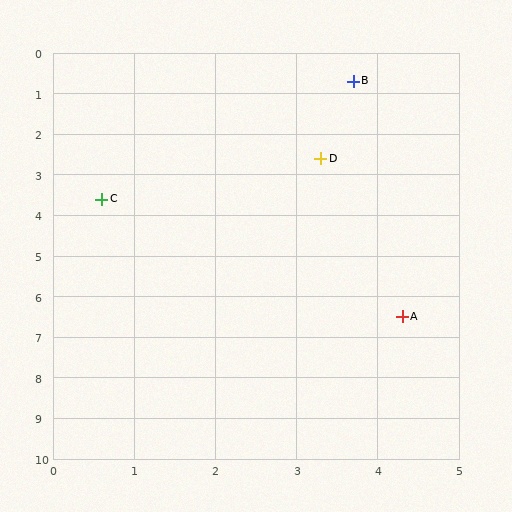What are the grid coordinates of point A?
Point A is at approximately (4.3, 6.5).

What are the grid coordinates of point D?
Point D is at approximately (3.3, 2.6).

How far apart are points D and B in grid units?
Points D and B are about 1.9 grid units apart.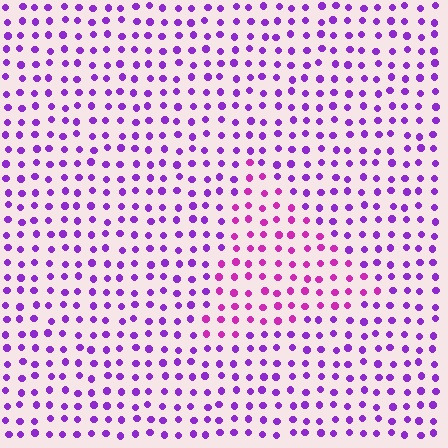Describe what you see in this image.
The image is filled with small purple elements in a uniform arrangement. A triangle-shaped region is visible where the elements are tinted to a slightly different hue, forming a subtle color boundary.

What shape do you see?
I see a triangle.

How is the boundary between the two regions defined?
The boundary is defined purely by a slight shift in hue (about 32 degrees). Spacing, size, and orientation are identical on both sides.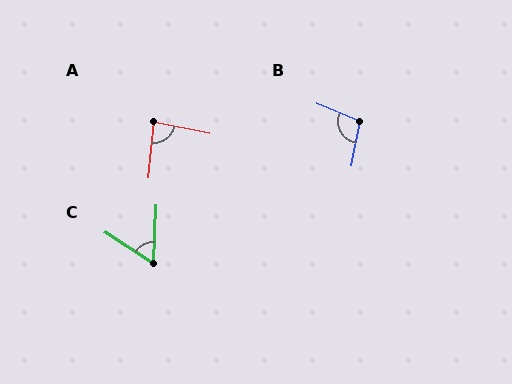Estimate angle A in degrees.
Approximately 84 degrees.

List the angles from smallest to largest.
C (59°), A (84°), B (102°).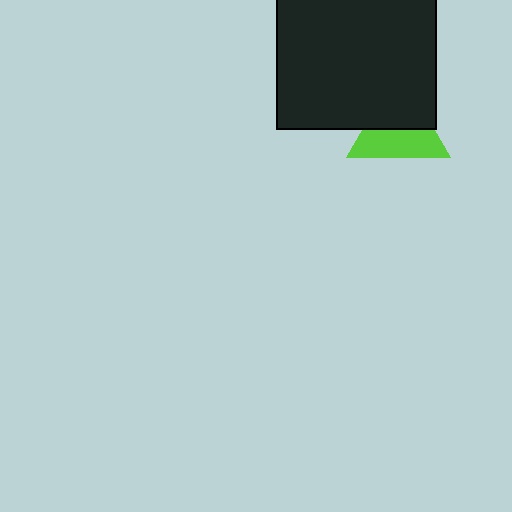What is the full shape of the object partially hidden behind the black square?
The partially hidden object is a lime triangle.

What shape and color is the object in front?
The object in front is a black square.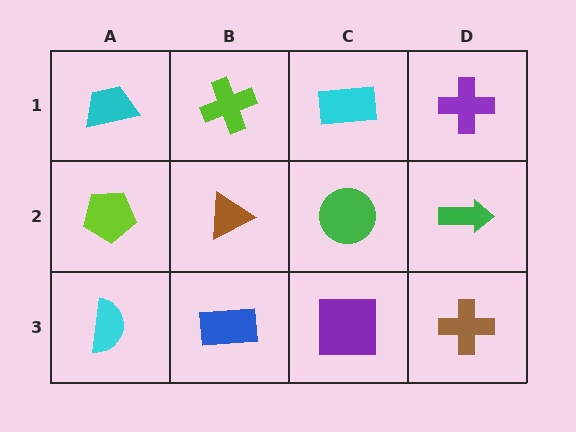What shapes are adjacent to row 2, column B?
A lime cross (row 1, column B), a blue rectangle (row 3, column B), a lime pentagon (row 2, column A), a green circle (row 2, column C).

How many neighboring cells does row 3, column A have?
2.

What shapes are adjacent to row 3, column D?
A green arrow (row 2, column D), a purple square (row 3, column C).